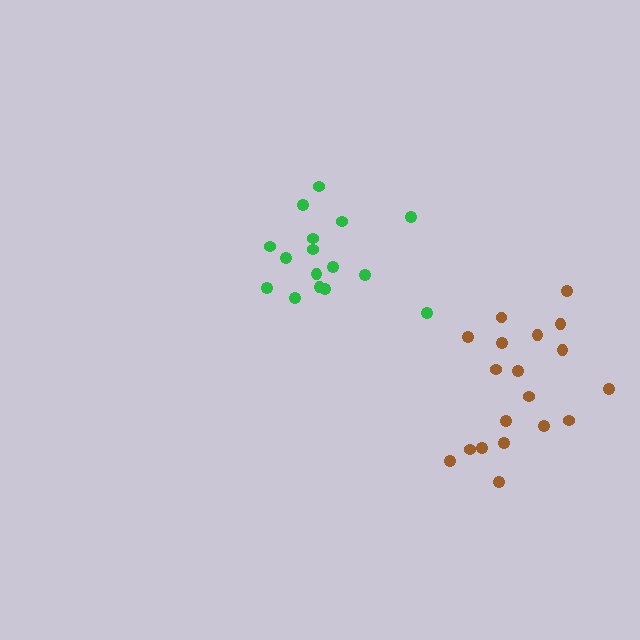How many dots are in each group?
Group 1: 16 dots, Group 2: 19 dots (35 total).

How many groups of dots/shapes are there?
There are 2 groups.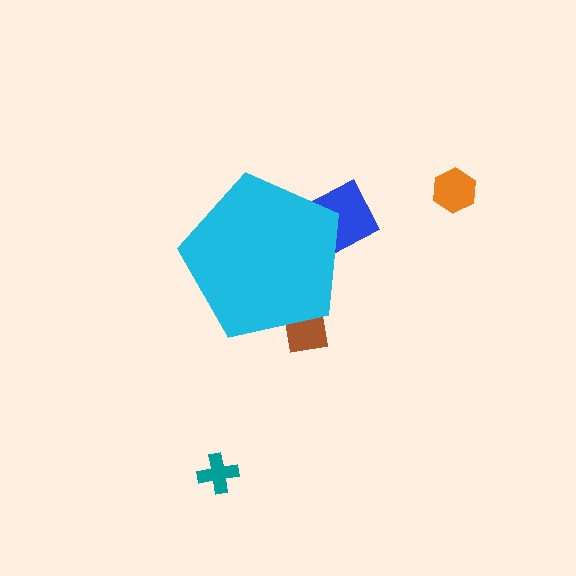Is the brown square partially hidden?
Yes, the brown square is partially hidden behind the cyan pentagon.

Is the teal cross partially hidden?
No, the teal cross is fully visible.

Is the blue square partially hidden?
Yes, the blue square is partially hidden behind the cyan pentagon.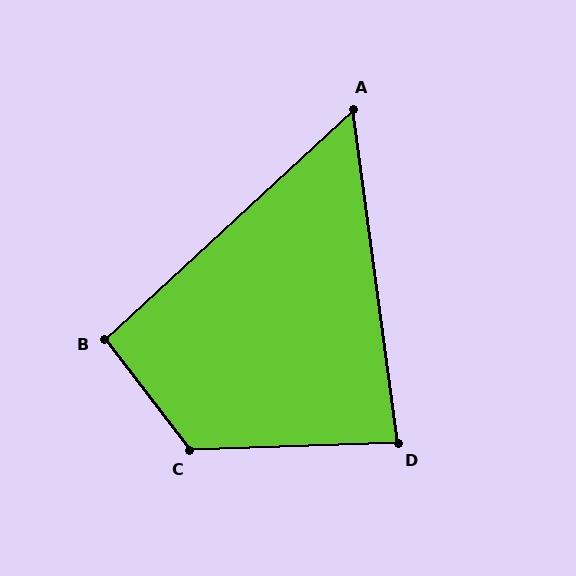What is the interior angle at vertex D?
Approximately 84 degrees (acute).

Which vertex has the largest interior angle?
C, at approximately 125 degrees.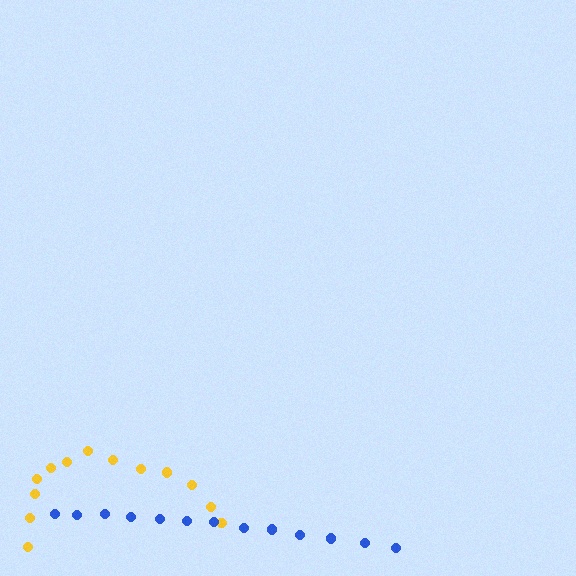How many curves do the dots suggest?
There are 2 distinct paths.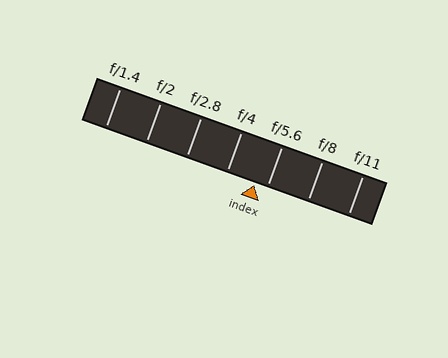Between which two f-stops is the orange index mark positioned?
The index mark is between f/4 and f/5.6.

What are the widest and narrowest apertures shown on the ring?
The widest aperture shown is f/1.4 and the narrowest is f/11.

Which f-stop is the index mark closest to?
The index mark is closest to f/5.6.